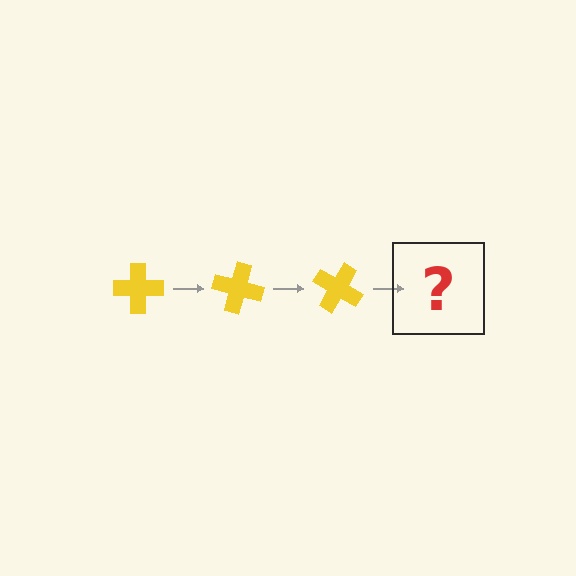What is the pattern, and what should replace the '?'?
The pattern is that the cross rotates 15 degrees each step. The '?' should be a yellow cross rotated 45 degrees.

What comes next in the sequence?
The next element should be a yellow cross rotated 45 degrees.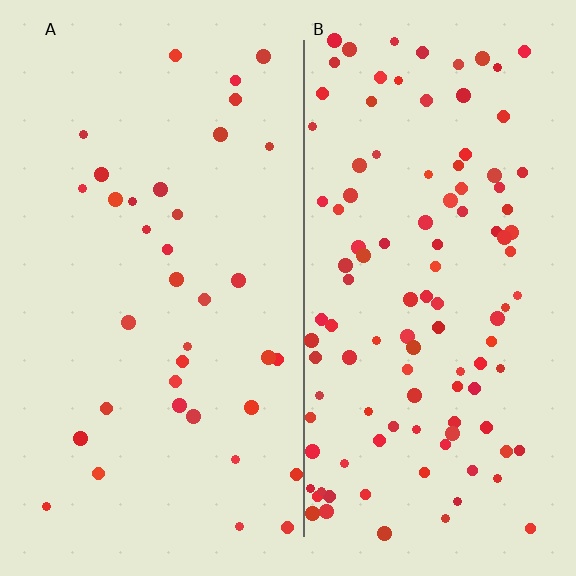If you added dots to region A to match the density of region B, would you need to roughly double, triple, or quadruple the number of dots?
Approximately triple.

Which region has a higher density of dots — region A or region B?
B (the right).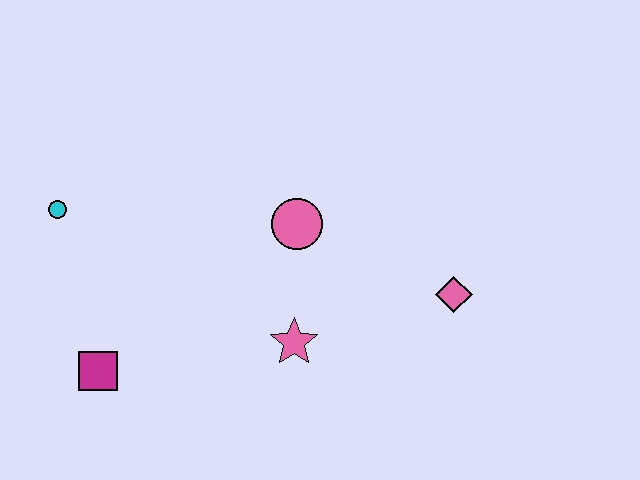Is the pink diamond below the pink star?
No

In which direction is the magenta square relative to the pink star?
The magenta square is to the left of the pink star.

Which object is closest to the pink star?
The pink circle is closest to the pink star.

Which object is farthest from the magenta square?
The pink diamond is farthest from the magenta square.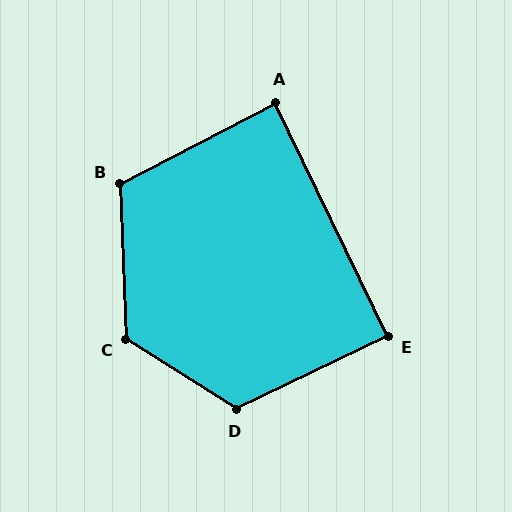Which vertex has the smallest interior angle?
A, at approximately 88 degrees.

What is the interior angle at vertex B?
Approximately 115 degrees (obtuse).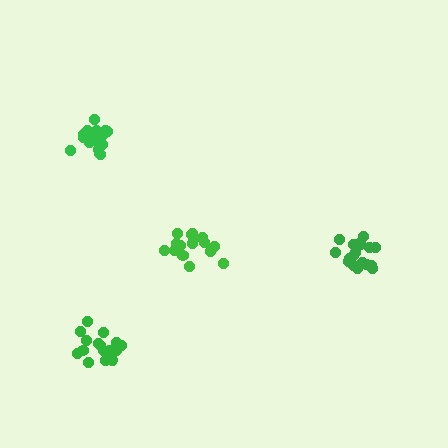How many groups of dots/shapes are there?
There are 4 groups.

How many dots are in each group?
Group 1: 18 dots, Group 2: 17 dots, Group 3: 17 dots, Group 4: 19 dots (71 total).